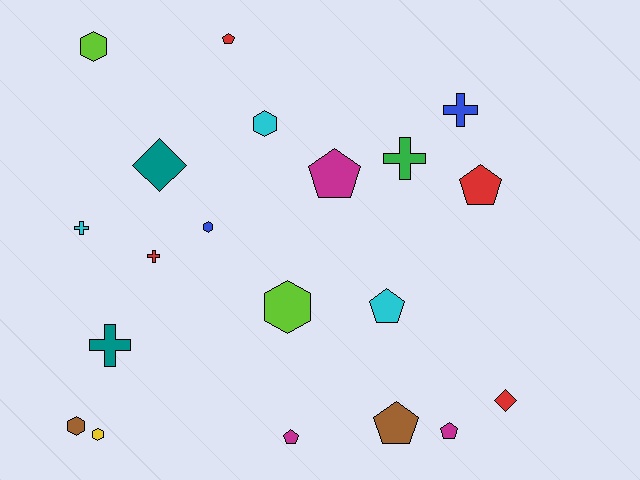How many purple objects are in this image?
There are no purple objects.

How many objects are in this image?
There are 20 objects.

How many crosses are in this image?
There are 5 crosses.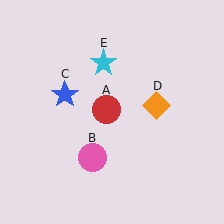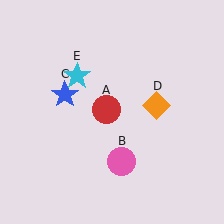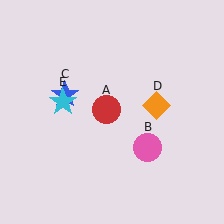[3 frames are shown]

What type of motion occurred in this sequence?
The pink circle (object B), cyan star (object E) rotated counterclockwise around the center of the scene.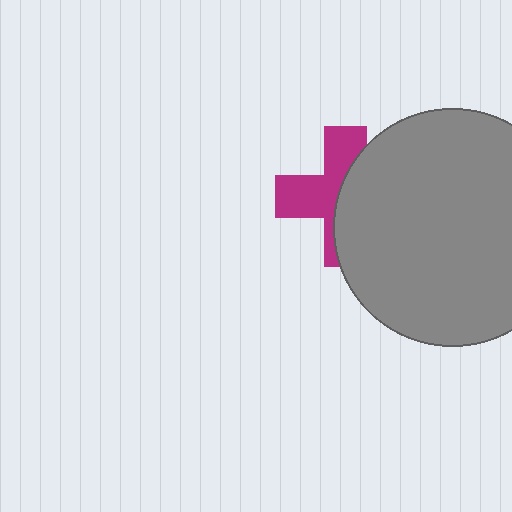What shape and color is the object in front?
The object in front is a gray circle.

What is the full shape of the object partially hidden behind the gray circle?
The partially hidden object is a magenta cross.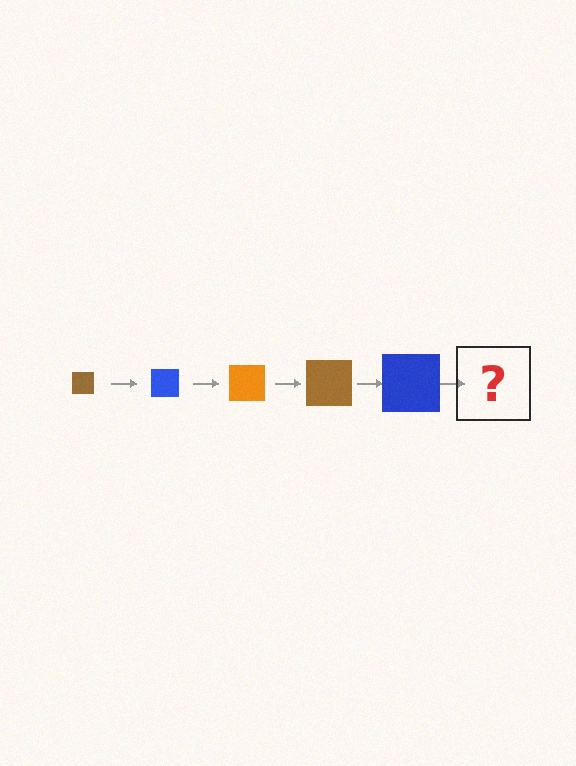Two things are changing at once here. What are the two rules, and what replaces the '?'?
The two rules are that the square grows larger each step and the color cycles through brown, blue, and orange. The '?' should be an orange square, larger than the previous one.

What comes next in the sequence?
The next element should be an orange square, larger than the previous one.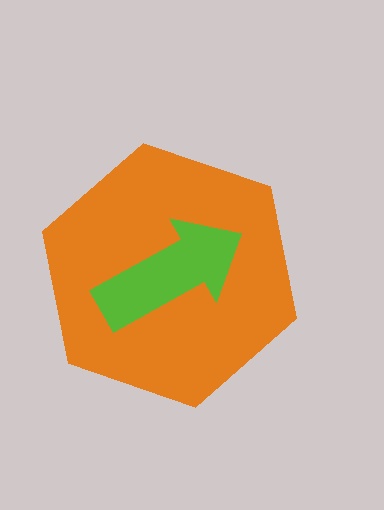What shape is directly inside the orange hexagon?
The lime arrow.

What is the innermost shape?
The lime arrow.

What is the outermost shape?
The orange hexagon.